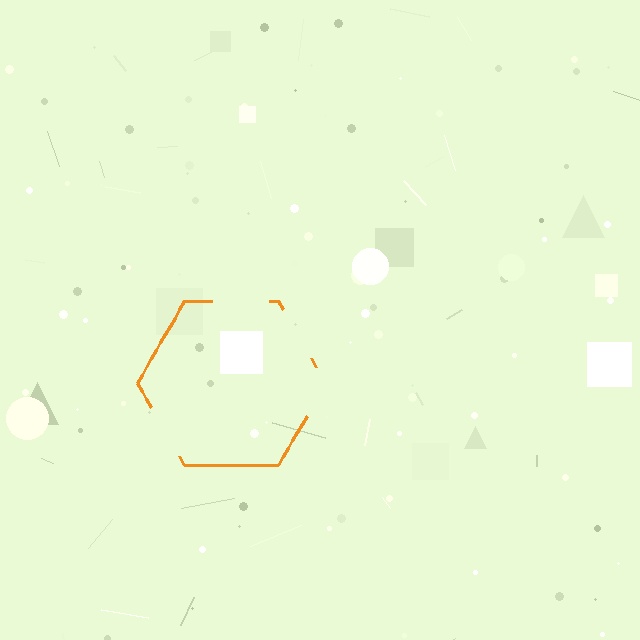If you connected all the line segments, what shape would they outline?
They would outline a hexagon.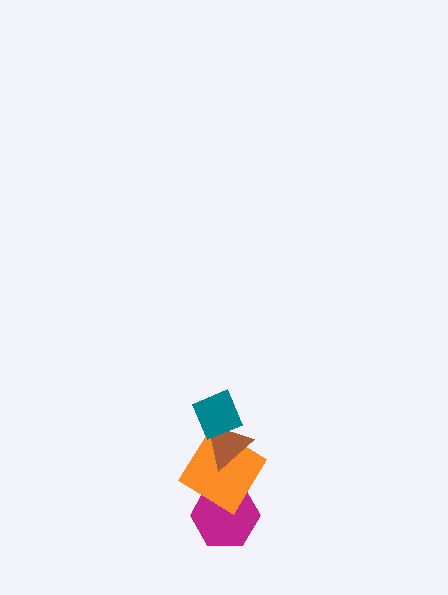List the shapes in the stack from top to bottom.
From top to bottom: the teal diamond, the brown triangle, the orange diamond, the magenta hexagon.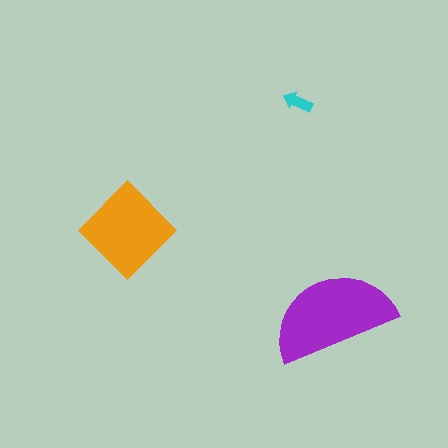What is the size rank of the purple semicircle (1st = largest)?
1st.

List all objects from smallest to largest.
The cyan arrow, the orange diamond, the purple semicircle.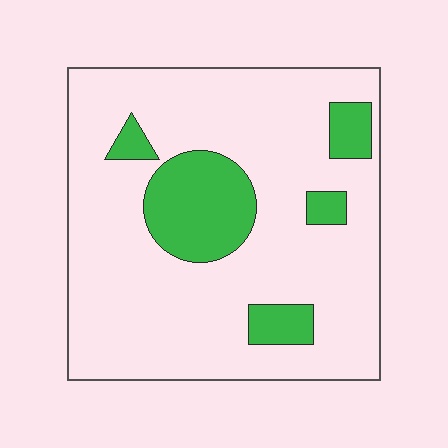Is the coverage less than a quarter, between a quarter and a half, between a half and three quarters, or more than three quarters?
Less than a quarter.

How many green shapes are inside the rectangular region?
5.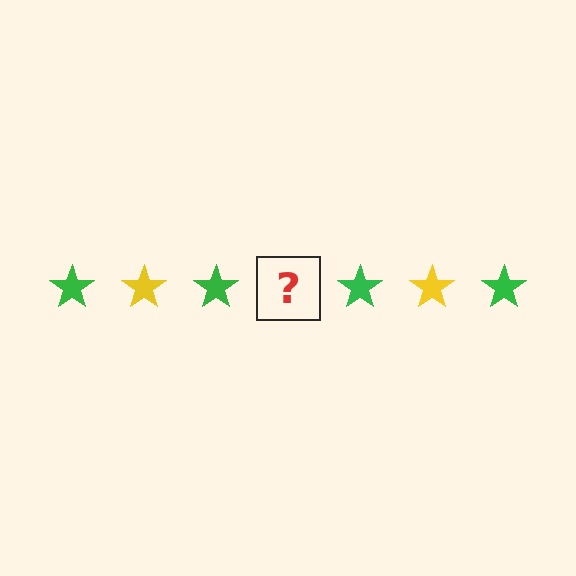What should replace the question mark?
The question mark should be replaced with a yellow star.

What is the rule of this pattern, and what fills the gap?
The rule is that the pattern cycles through green, yellow stars. The gap should be filled with a yellow star.